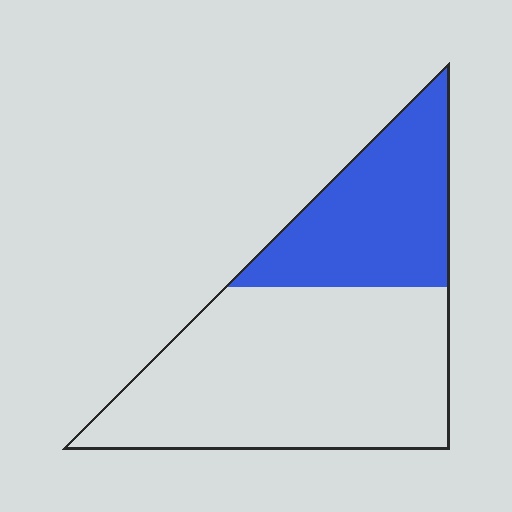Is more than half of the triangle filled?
No.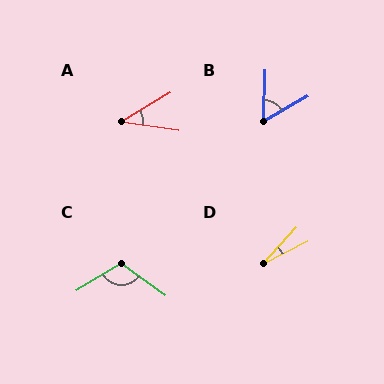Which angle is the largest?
C, at approximately 113 degrees.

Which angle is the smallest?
D, at approximately 21 degrees.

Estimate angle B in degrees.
Approximately 58 degrees.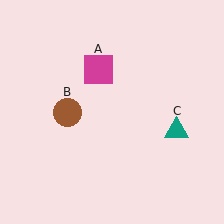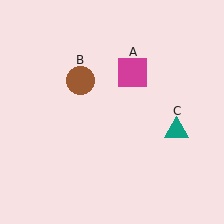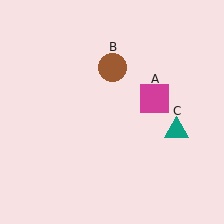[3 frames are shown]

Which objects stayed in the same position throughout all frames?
Teal triangle (object C) remained stationary.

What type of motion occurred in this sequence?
The magenta square (object A), brown circle (object B) rotated clockwise around the center of the scene.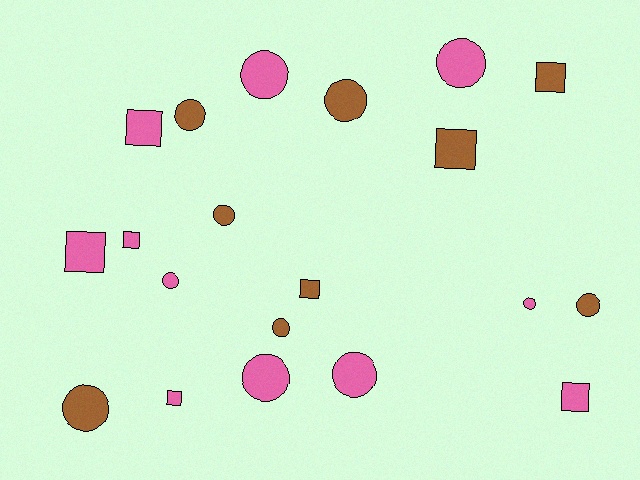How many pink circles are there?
There are 6 pink circles.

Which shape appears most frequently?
Circle, with 12 objects.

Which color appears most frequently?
Pink, with 11 objects.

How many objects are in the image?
There are 20 objects.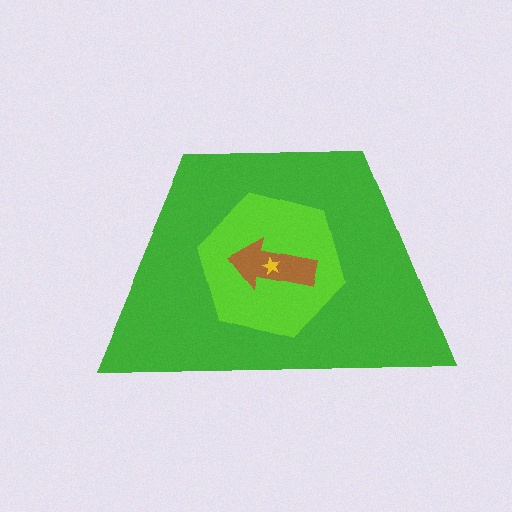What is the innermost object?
The yellow star.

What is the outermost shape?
The green trapezoid.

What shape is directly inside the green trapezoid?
The lime hexagon.